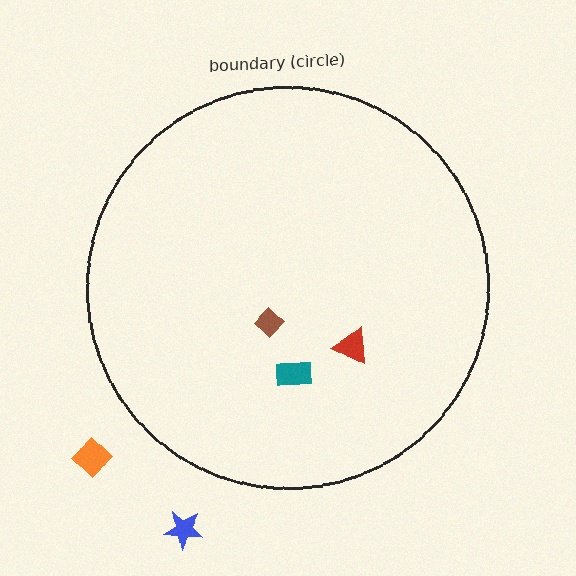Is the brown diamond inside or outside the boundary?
Inside.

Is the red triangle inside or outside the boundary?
Inside.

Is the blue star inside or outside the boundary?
Outside.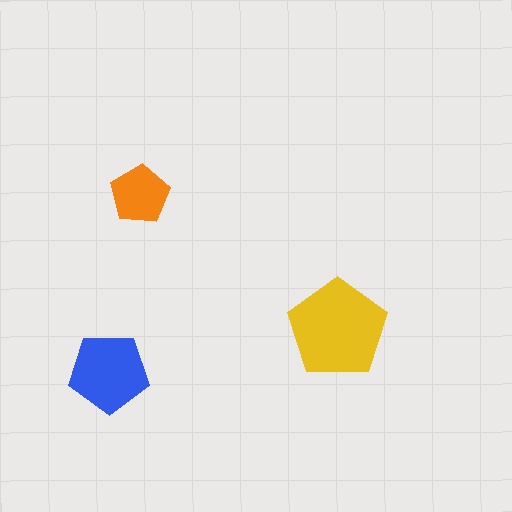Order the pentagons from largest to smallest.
the yellow one, the blue one, the orange one.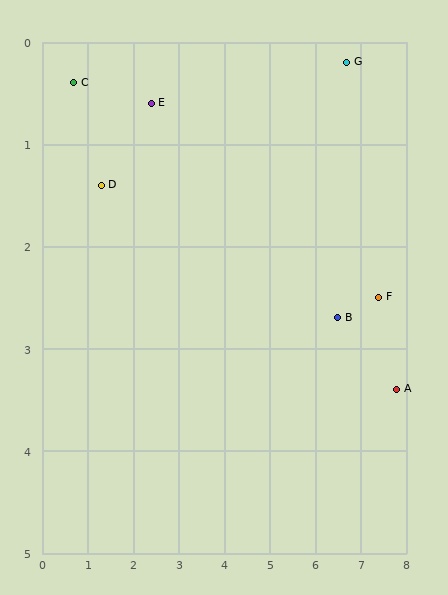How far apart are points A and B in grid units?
Points A and B are about 1.5 grid units apart.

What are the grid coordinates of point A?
Point A is at approximately (7.8, 3.4).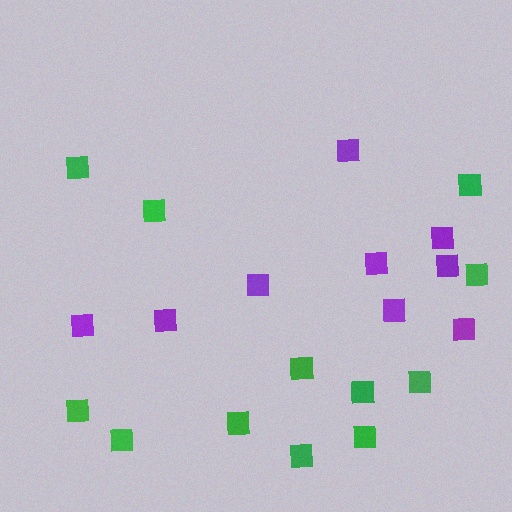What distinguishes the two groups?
There are 2 groups: one group of purple squares (9) and one group of green squares (12).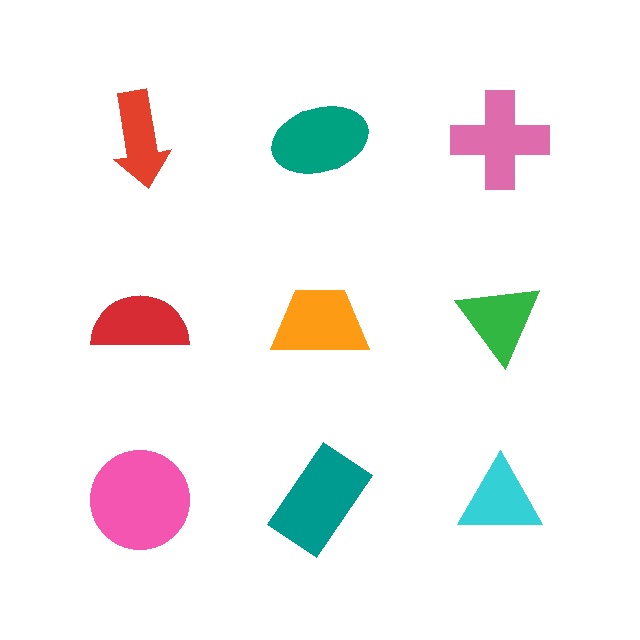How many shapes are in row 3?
3 shapes.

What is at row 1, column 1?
A red arrow.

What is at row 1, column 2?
A teal ellipse.